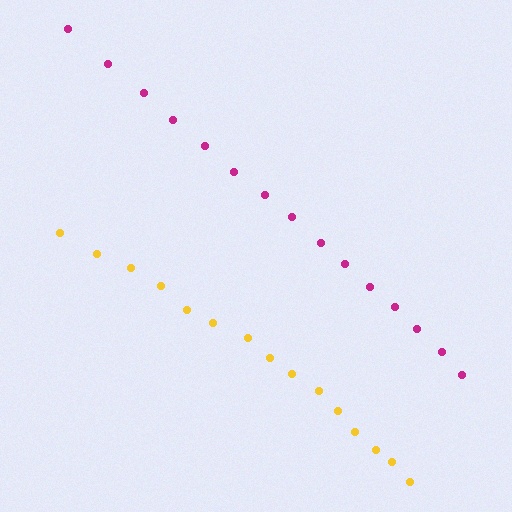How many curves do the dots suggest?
There are 2 distinct paths.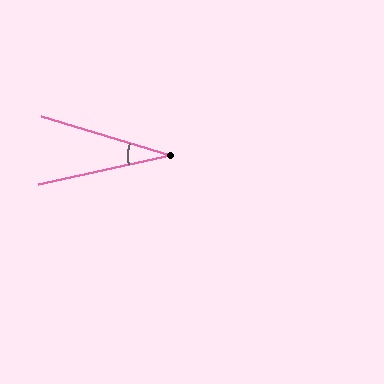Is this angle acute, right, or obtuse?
It is acute.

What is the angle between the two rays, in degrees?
Approximately 29 degrees.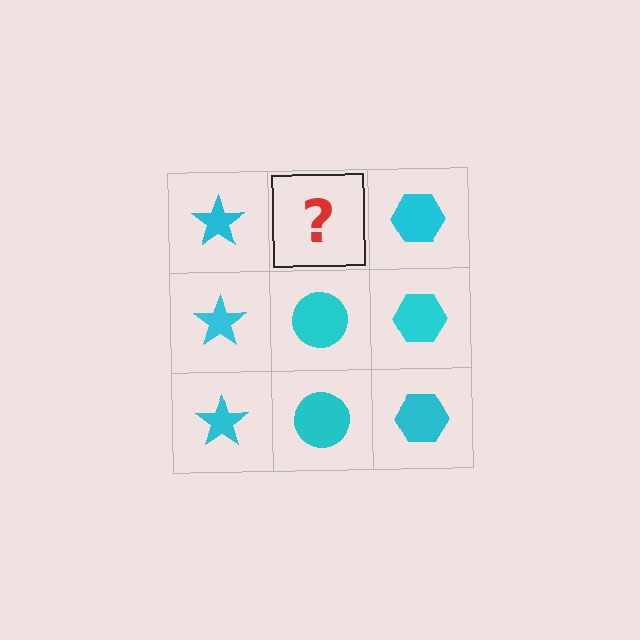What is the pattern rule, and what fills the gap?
The rule is that each column has a consistent shape. The gap should be filled with a cyan circle.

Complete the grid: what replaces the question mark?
The question mark should be replaced with a cyan circle.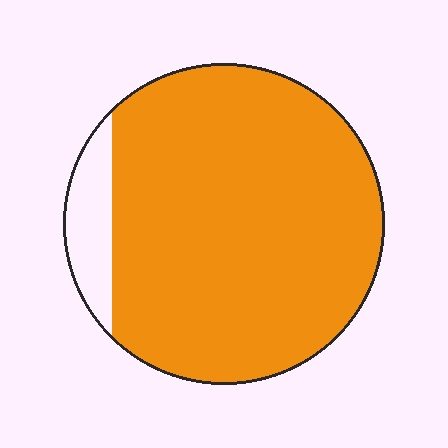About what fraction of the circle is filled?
About nine tenths (9/10).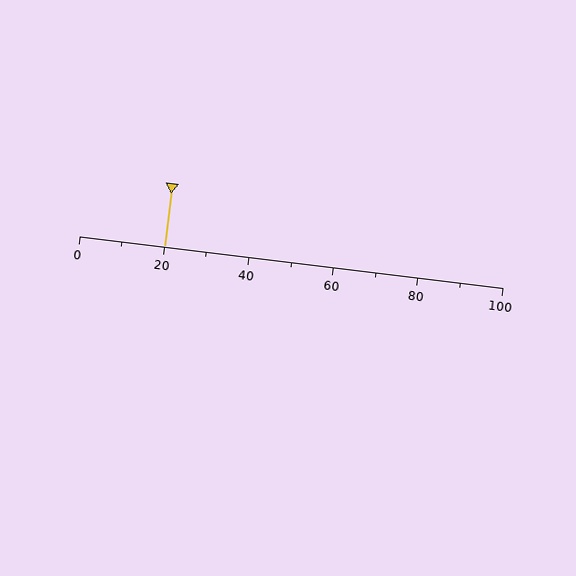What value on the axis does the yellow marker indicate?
The marker indicates approximately 20.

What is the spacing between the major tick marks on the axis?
The major ticks are spaced 20 apart.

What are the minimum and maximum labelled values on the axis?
The axis runs from 0 to 100.